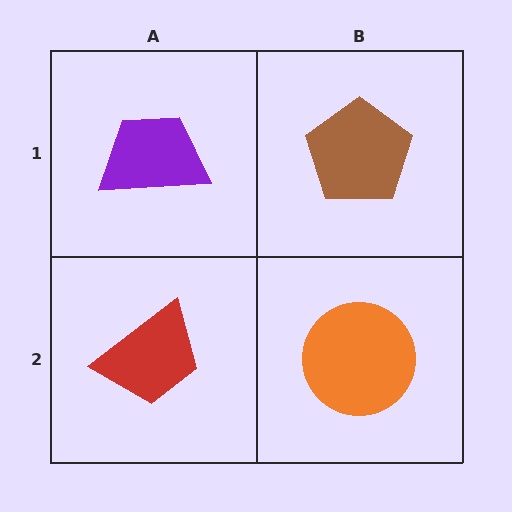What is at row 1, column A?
A purple trapezoid.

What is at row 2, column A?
A red trapezoid.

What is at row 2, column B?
An orange circle.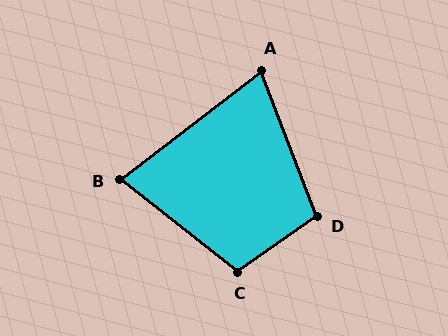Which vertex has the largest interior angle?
C, at approximately 107 degrees.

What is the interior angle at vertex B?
Approximately 76 degrees (acute).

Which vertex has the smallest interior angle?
A, at approximately 73 degrees.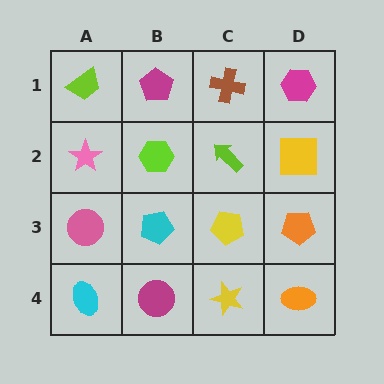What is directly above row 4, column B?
A cyan pentagon.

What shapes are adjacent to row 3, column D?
A yellow square (row 2, column D), an orange ellipse (row 4, column D), a yellow pentagon (row 3, column C).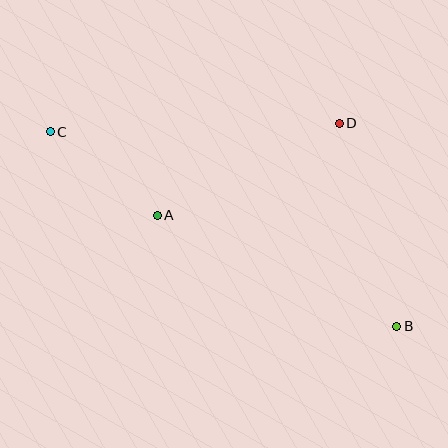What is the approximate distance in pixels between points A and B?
The distance between A and B is approximately 264 pixels.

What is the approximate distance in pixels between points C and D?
The distance between C and D is approximately 289 pixels.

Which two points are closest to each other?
Points A and C are closest to each other.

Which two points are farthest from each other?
Points B and C are farthest from each other.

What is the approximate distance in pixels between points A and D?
The distance between A and D is approximately 204 pixels.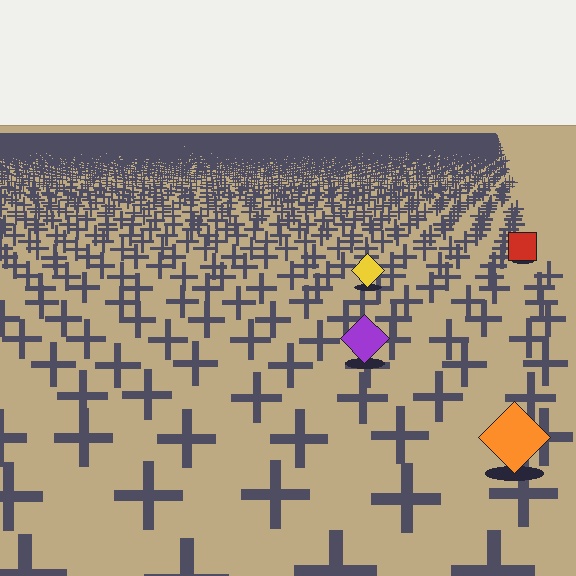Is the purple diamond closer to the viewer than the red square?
Yes. The purple diamond is closer — you can tell from the texture gradient: the ground texture is coarser near it.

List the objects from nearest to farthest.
From nearest to farthest: the orange diamond, the purple diamond, the yellow diamond, the red square.